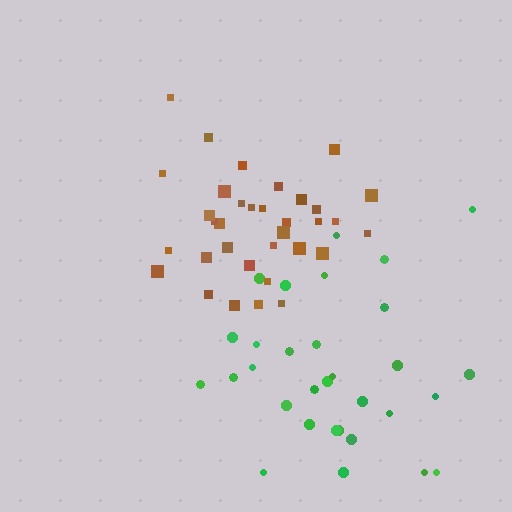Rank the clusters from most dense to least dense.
brown, green.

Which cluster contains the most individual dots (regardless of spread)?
Brown (34).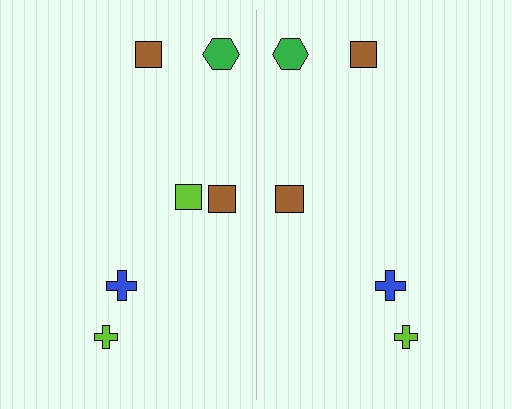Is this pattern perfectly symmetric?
No, the pattern is not perfectly symmetric. A lime square is missing from the right side.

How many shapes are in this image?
There are 11 shapes in this image.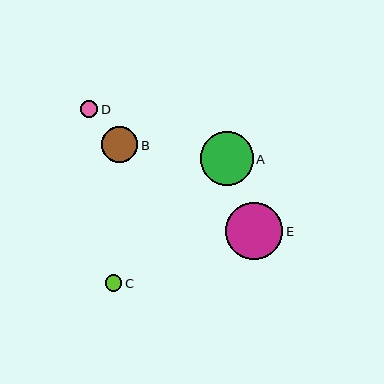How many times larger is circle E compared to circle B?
Circle E is approximately 1.6 times the size of circle B.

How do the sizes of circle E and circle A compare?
Circle E and circle A are approximately the same size.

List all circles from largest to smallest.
From largest to smallest: E, A, B, D, C.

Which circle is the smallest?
Circle C is the smallest with a size of approximately 17 pixels.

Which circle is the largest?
Circle E is the largest with a size of approximately 57 pixels.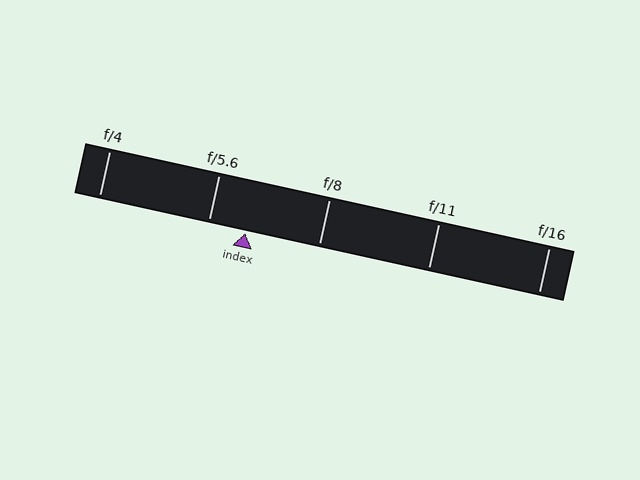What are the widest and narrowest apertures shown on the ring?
The widest aperture shown is f/4 and the narrowest is f/16.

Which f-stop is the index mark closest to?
The index mark is closest to f/5.6.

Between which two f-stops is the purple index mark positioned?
The index mark is between f/5.6 and f/8.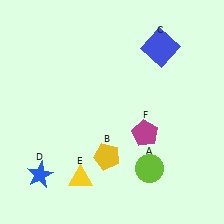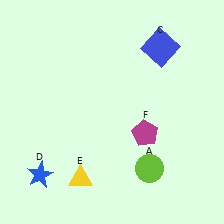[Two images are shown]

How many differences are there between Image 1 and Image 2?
There is 1 difference between the two images.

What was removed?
The yellow pentagon (B) was removed in Image 2.